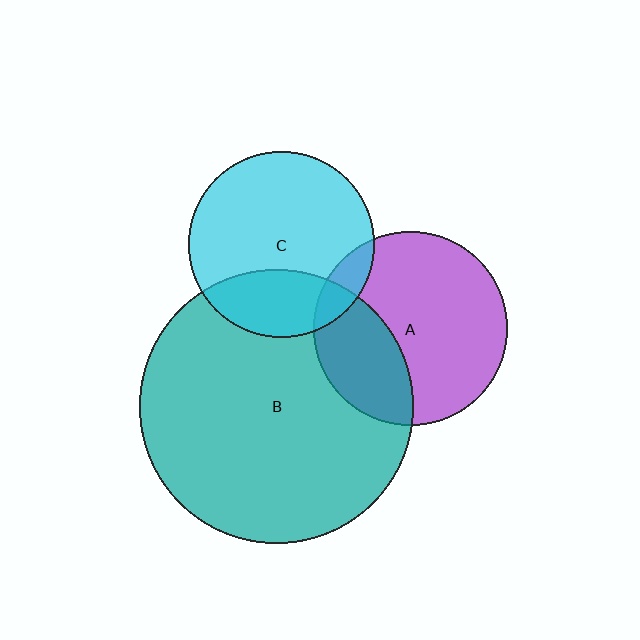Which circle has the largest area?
Circle B (teal).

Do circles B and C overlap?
Yes.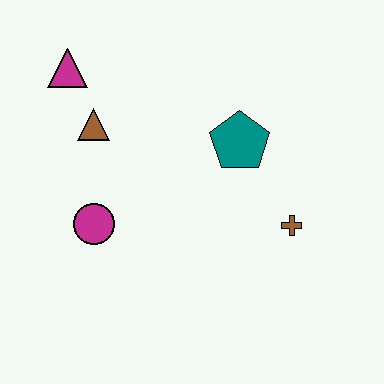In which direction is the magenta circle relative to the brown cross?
The magenta circle is to the left of the brown cross.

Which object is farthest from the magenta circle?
The brown cross is farthest from the magenta circle.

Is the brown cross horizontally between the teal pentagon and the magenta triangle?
No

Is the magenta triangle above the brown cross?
Yes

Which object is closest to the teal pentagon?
The brown cross is closest to the teal pentagon.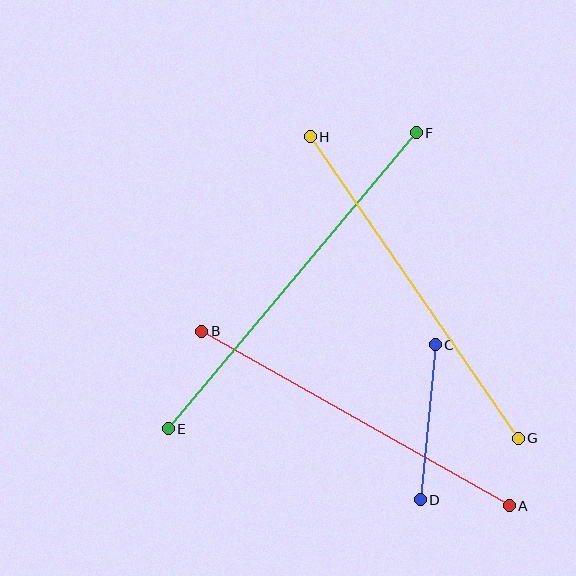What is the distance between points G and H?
The distance is approximately 366 pixels.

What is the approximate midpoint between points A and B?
The midpoint is at approximately (355, 419) pixels.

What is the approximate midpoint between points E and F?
The midpoint is at approximately (292, 281) pixels.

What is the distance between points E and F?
The distance is approximately 386 pixels.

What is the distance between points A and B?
The distance is approximately 353 pixels.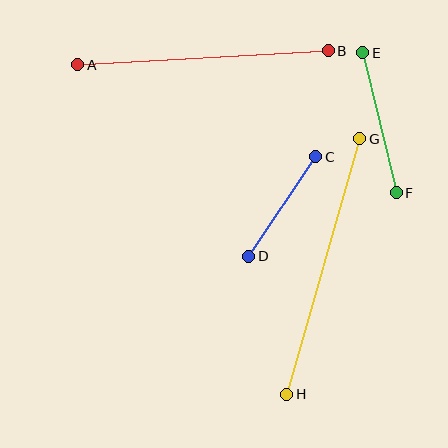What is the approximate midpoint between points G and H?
The midpoint is at approximately (323, 266) pixels.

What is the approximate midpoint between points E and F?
The midpoint is at approximately (379, 123) pixels.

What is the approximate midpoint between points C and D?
The midpoint is at approximately (282, 206) pixels.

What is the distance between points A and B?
The distance is approximately 251 pixels.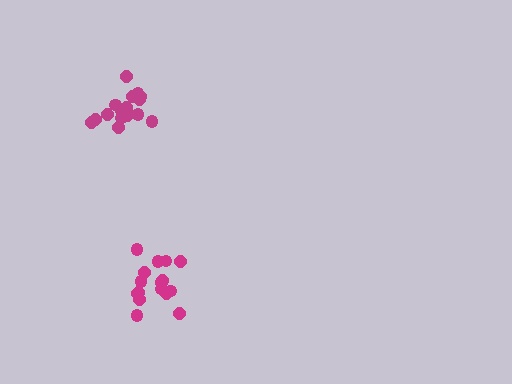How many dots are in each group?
Group 1: 16 dots, Group 2: 17 dots (33 total).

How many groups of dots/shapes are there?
There are 2 groups.